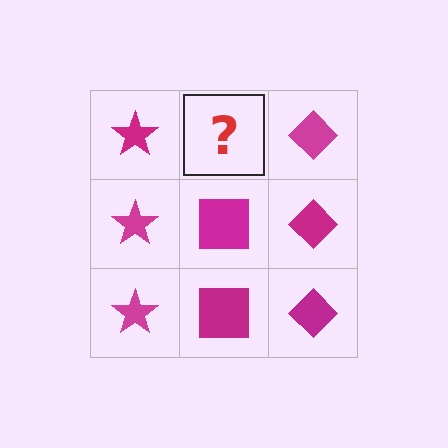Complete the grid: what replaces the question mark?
The question mark should be replaced with a magenta square.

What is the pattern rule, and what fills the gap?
The rule is that each column has a consistent shape. The gap should be filled with a magenta square.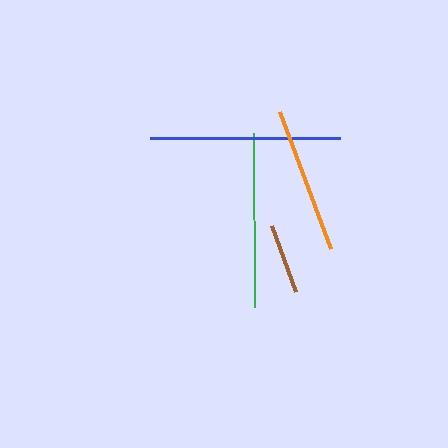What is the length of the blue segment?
The blue segment is approximately 190 pixels long.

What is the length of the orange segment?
The orange segment is approximately 146 pixels long.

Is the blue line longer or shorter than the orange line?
The blue line is longer than the orange line.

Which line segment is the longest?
The blue line is the longest at approximately 190 pixels.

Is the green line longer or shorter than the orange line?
The green line is longer than the orange line.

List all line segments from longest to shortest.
From longest to shortest: blue, green, orange, brown.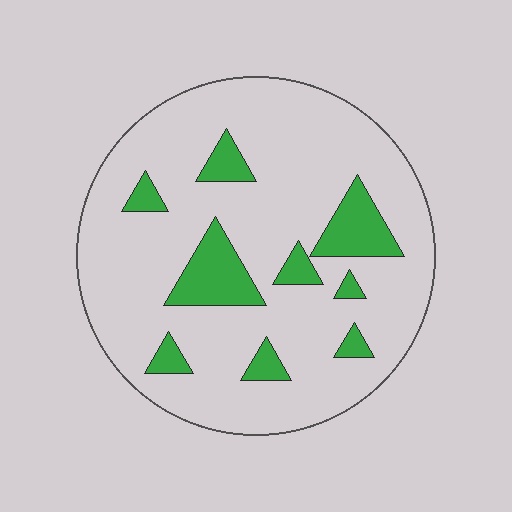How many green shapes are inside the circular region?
9.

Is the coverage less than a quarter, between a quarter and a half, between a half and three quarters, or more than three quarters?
Less than a quarter.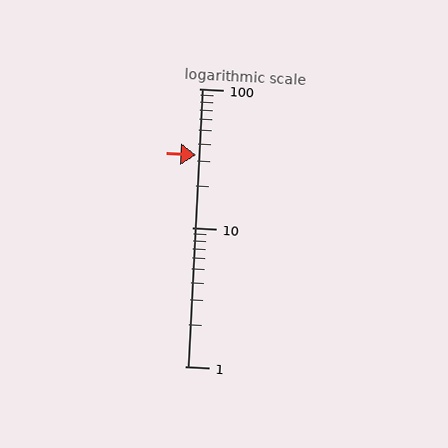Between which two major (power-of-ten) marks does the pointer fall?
The pointer is between 10 and 100.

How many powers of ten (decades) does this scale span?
The scale spans 2 decades, from 1 to 100.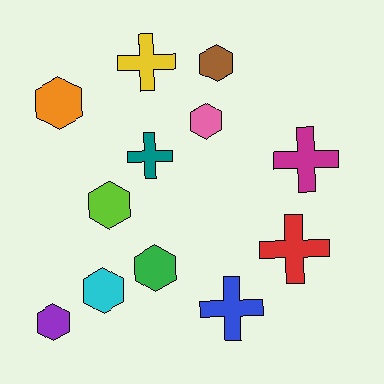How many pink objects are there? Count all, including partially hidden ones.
There is 1 pink object.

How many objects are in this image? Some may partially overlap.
There are 12 objects.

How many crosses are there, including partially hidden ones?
There are 5 crosses.